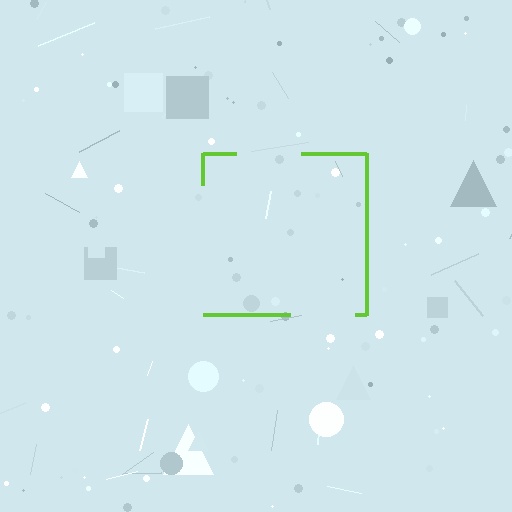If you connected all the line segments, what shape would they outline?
They would outline a square.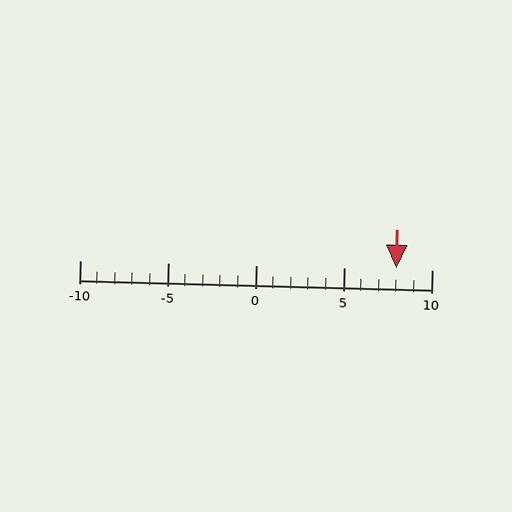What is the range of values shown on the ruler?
The ruler shows values from -10 to 10.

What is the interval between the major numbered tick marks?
The major tick marks are spaced 5 units apart.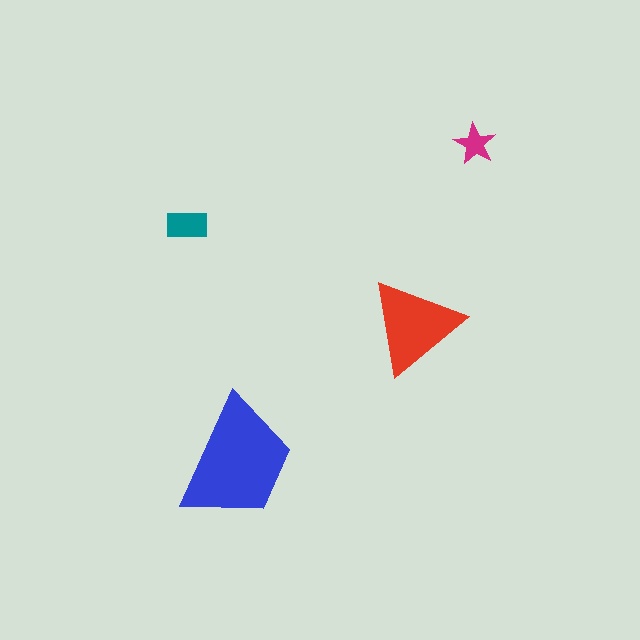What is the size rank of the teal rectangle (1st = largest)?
3rd.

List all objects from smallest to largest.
The magenta star, the teal rectangle, the red triangle, the blue trapezoid.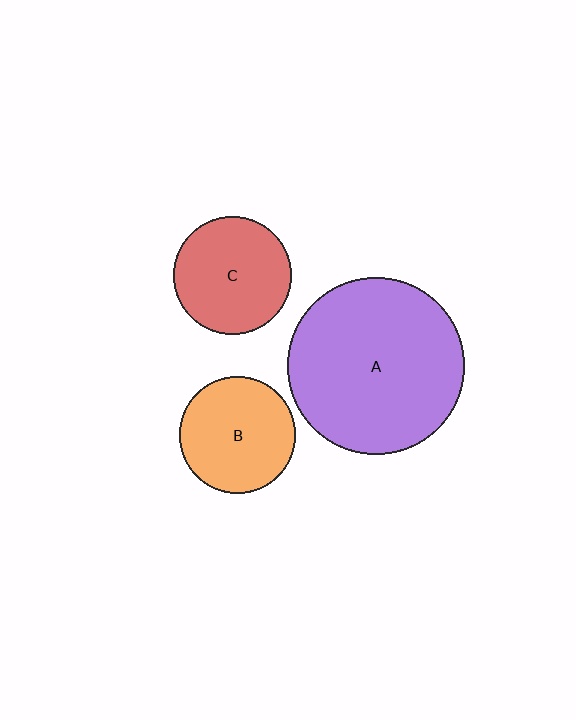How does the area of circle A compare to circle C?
Approximately 2.3 times.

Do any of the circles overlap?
No, none of the circles overlap.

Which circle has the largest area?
Circle A (purple).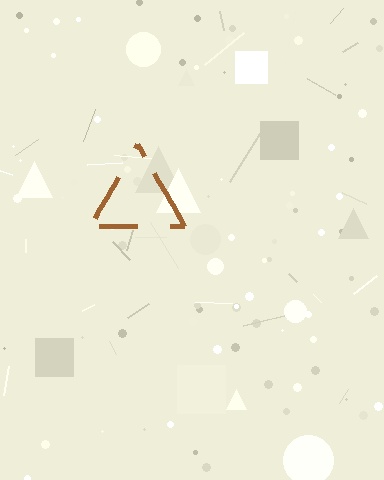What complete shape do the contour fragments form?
The contour fragments form a triangle.